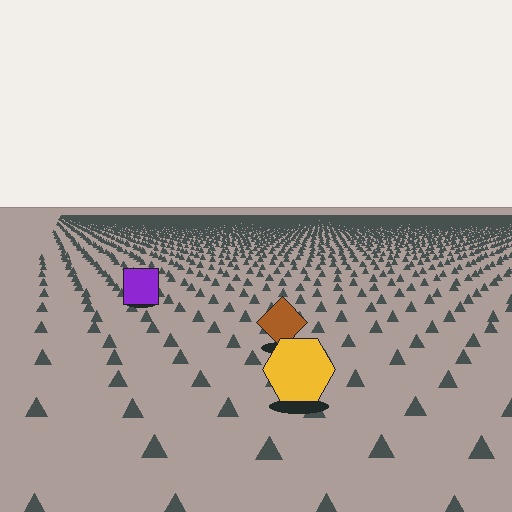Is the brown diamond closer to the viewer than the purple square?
Yes. The brown diamond is closer — you can tell from the texture gradient: the ground texture is coarser near it.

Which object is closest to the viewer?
The yellow hexagon is closest. The texture marks near it are larger and more spread out.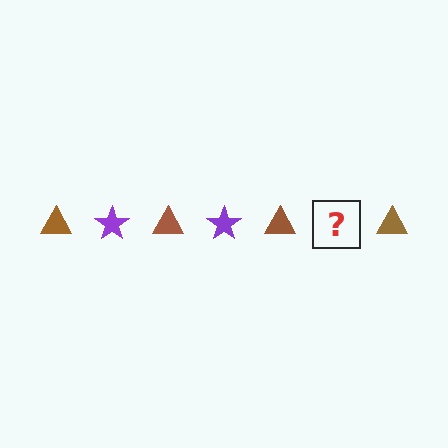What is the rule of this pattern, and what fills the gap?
The rule is that the pattern alternates between brown triangle and purple star. The gap should be filled with a purple star.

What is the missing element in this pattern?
The missing element is a purple star.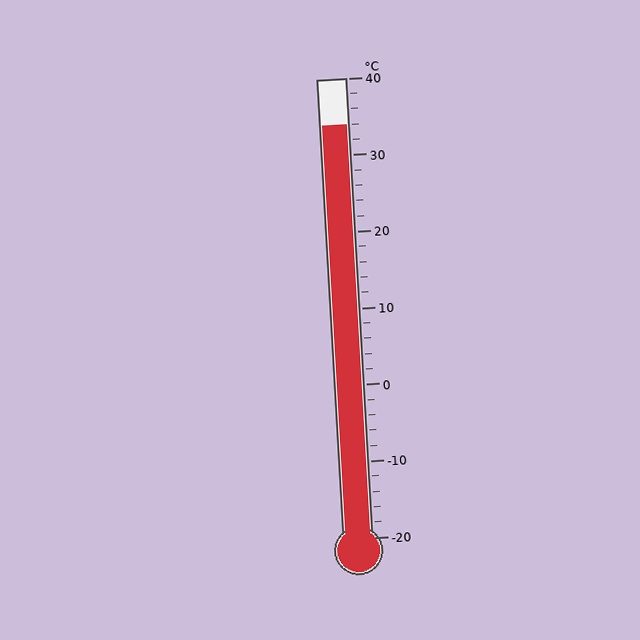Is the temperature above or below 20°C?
The temperature is above 20°C.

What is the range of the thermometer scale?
The thermometer scale ranges from -20°C to 40°C.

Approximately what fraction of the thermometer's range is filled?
The thermometer is filled to approximately 90% of its range.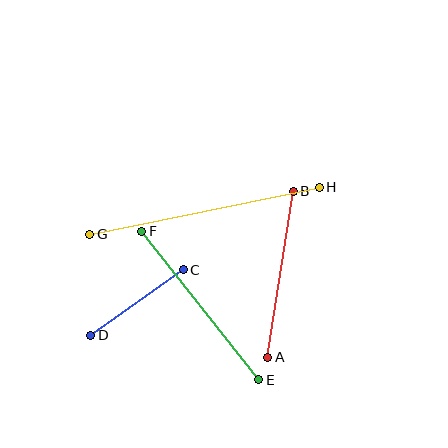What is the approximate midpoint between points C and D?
The midpoint is at approximately (137, 302) pixels.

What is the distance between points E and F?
The distance is approximately 189 pixels.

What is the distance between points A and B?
The distance is approximately 168 pixels.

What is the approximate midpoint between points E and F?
The midpoint is at approximately (200, 305) pixels.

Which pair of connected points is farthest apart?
Points G and H are farthest apart.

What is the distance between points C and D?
The distance is approximately 113 pixels.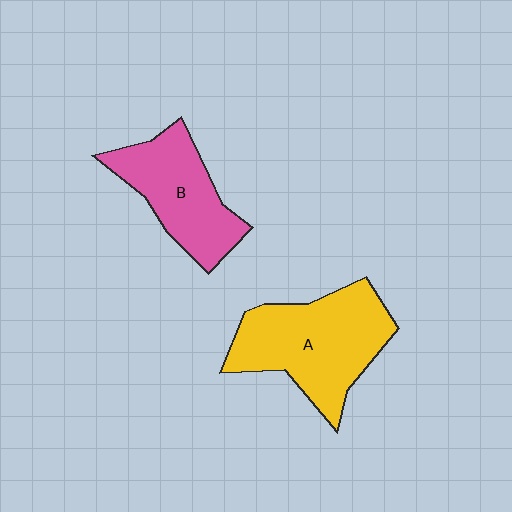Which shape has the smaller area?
Shape B (pink).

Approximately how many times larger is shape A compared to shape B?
Approximately 1.3 times.